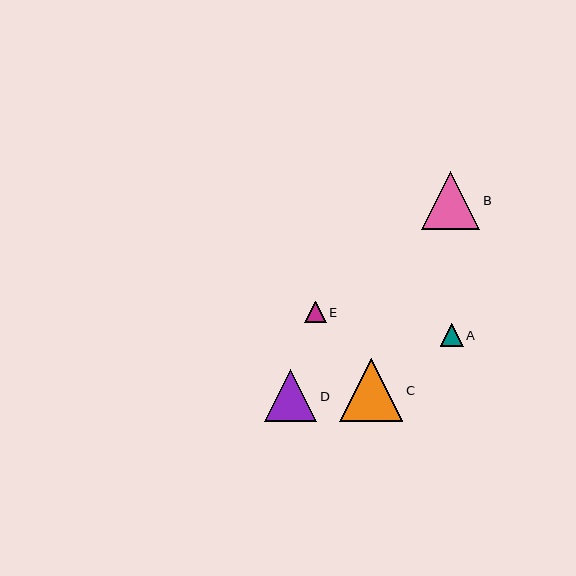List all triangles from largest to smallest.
From largest to smallest: C, B, D, A, E.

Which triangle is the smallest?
Triangle E is the smallest with a size of approximately 21 pixels.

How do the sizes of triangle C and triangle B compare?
Triangle C and triangle B are approximately the same size.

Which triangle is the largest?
Triangle C is the largest with a size of approximately 63 pixels.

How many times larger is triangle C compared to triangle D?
Triangle C is approximately 1.2 times the size of triangle D.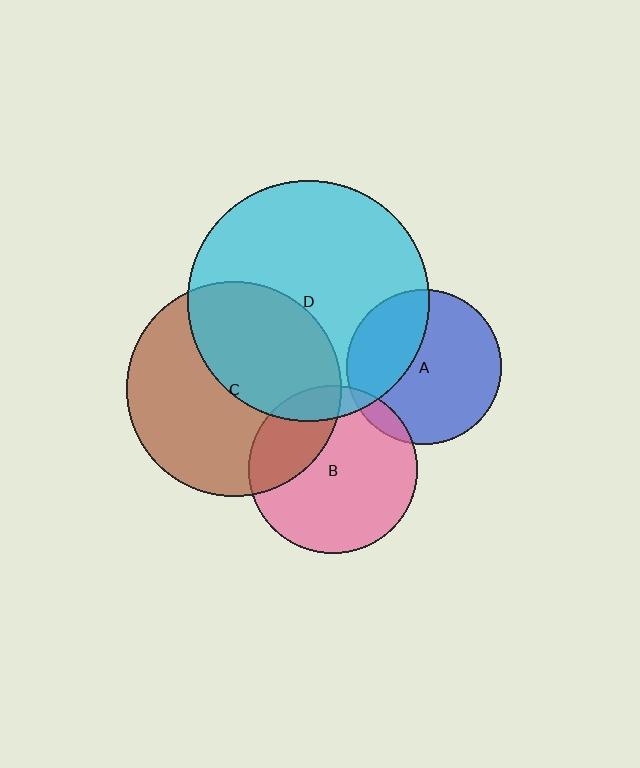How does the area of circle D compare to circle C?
Approximately 1.3 times.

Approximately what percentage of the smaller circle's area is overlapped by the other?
Approximately 10%.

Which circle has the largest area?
Circle D (cyan).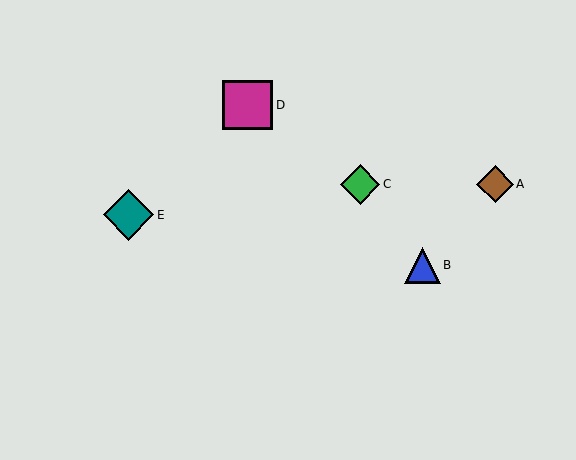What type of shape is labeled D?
Shape D is a magenta square.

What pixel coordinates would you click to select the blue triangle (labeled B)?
Click at (423, 265) to select the blue triangle B.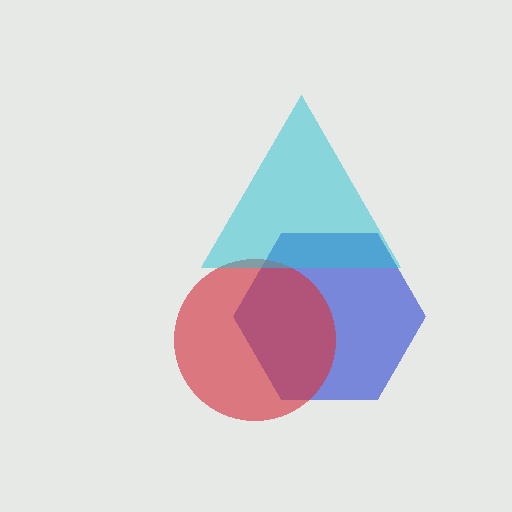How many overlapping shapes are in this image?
There are 3 overlapping shapes in the image.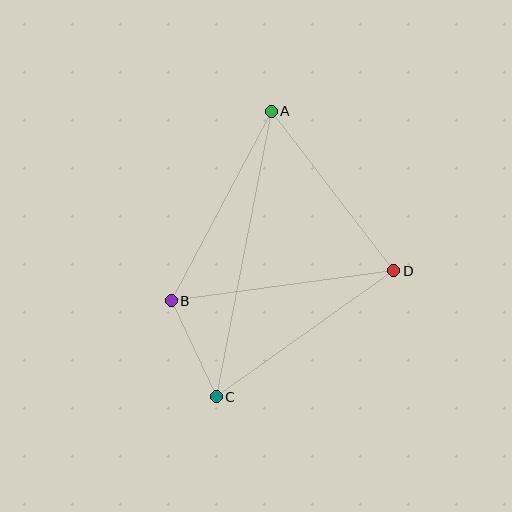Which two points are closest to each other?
Points B and C are closest to each other.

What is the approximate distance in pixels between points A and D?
The distance between A and D is approximately 201 pixels.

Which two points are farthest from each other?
Points A and C are farthest from each other.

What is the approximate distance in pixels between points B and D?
The distance between B and D is approximately 225 pixels.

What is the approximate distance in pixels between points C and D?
The distance between C and D is approximately 218 pixels.